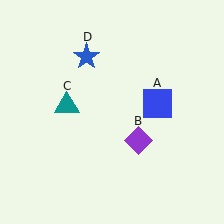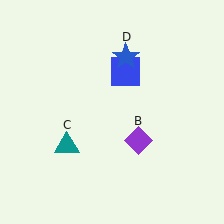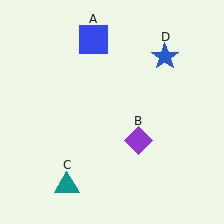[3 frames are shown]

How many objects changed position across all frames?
3 objects changed position: blue square (object A), teal triangle (object C), blue star (object D).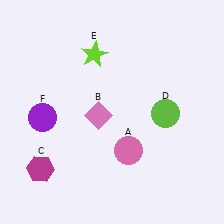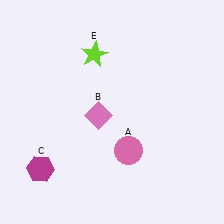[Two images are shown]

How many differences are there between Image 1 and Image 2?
There are 2 differences between the two images.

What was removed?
The purple circle (F), the lime circle (D) were removed in Image 2.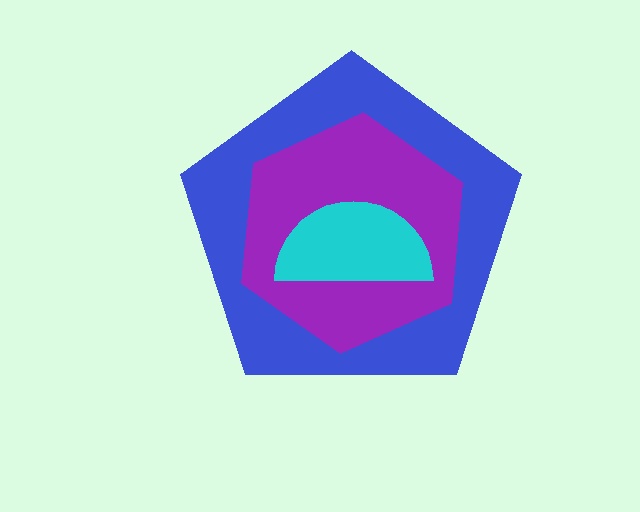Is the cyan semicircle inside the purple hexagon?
Yes.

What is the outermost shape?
The blue pentagon.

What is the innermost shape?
The cyan semicircle.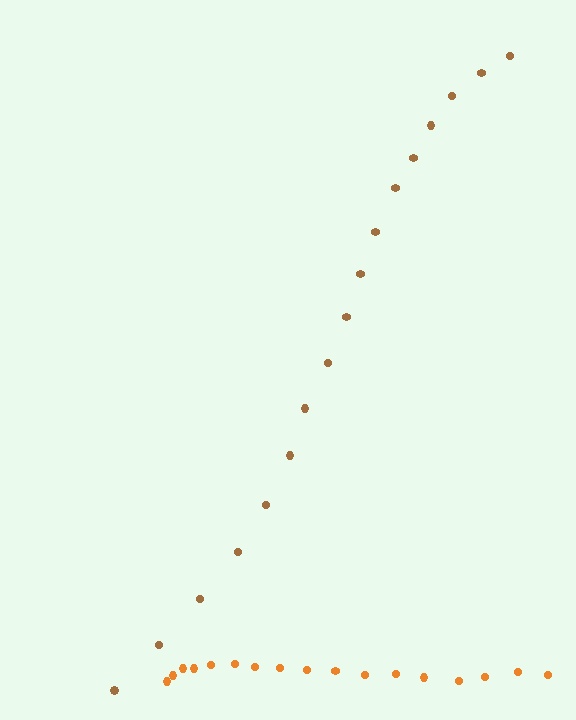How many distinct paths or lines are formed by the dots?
There are 2 distinct paths.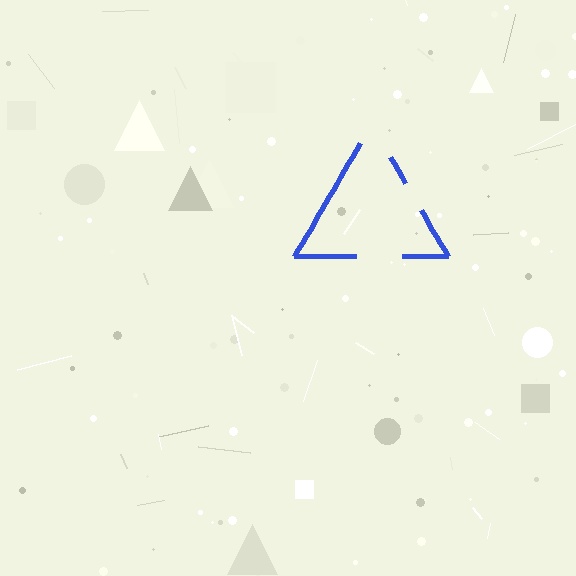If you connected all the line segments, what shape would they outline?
They would outline a triangle.